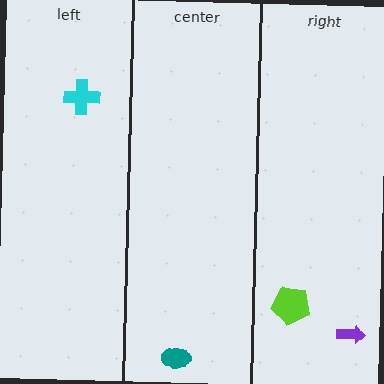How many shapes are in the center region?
1.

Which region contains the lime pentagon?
The right region.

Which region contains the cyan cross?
The left region.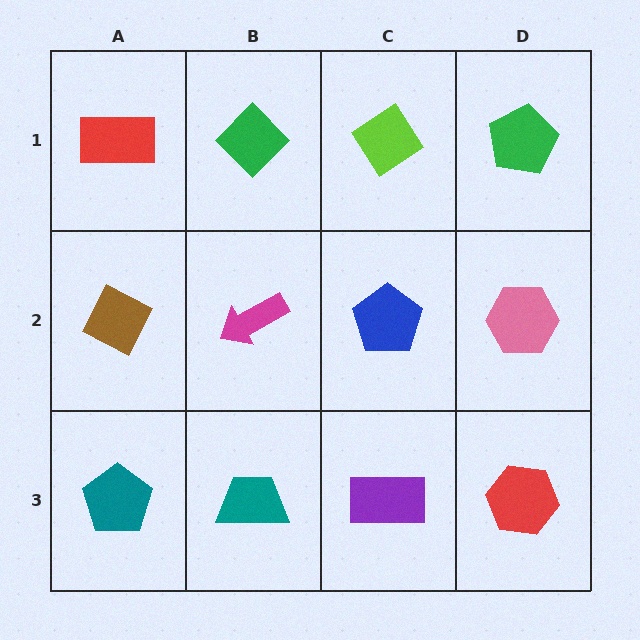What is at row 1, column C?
A lime diamond.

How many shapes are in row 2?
4 shapes.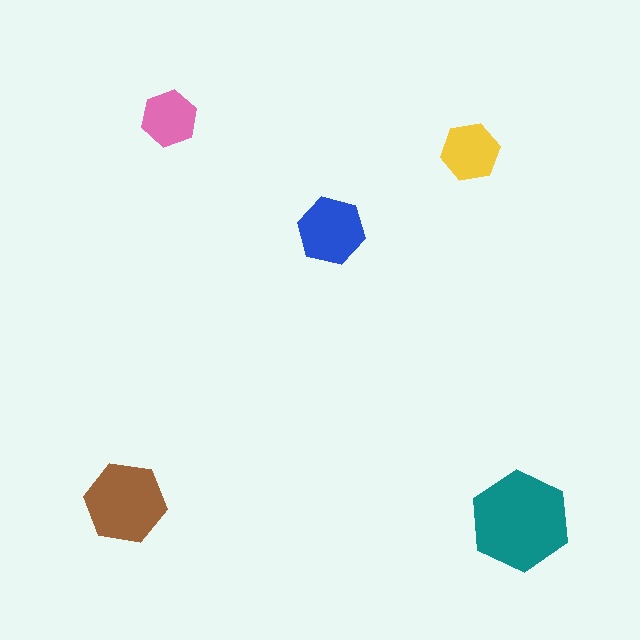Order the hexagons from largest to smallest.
the teal one, the brown one, the blue one, the yellow one, the pink one.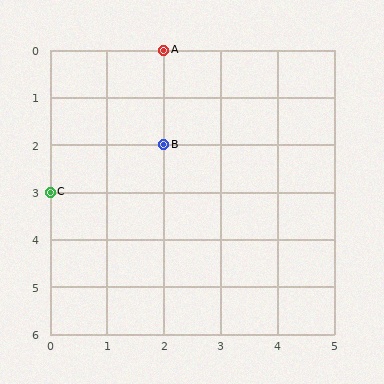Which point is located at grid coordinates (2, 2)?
Point B is at (2, 2).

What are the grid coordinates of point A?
Point A is at grid coordinates (2, 0).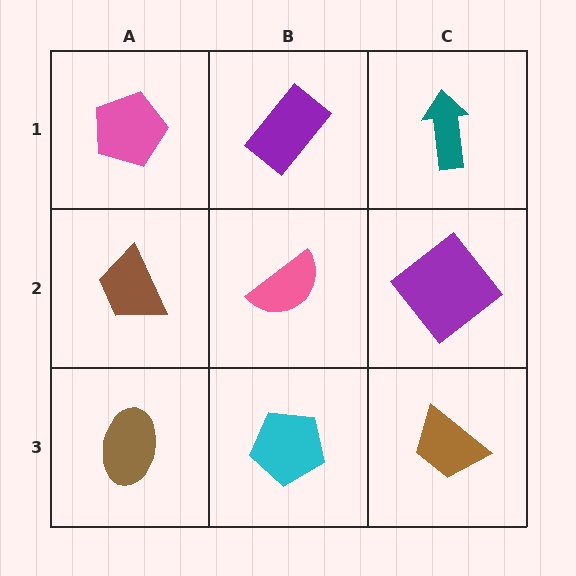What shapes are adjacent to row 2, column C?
A teal arrow (row 1, column C), a brown trapezoid (row 3, column C), a pink semicircle (row 2, column B).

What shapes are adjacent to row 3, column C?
A purple diamond (row 2, column C), a cyan pentagon (row 3, column B).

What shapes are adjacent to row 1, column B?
A pink semicircle (row 2, column B), a pink pentagon (row 1, column A), a teal arrow (row 1, column C).